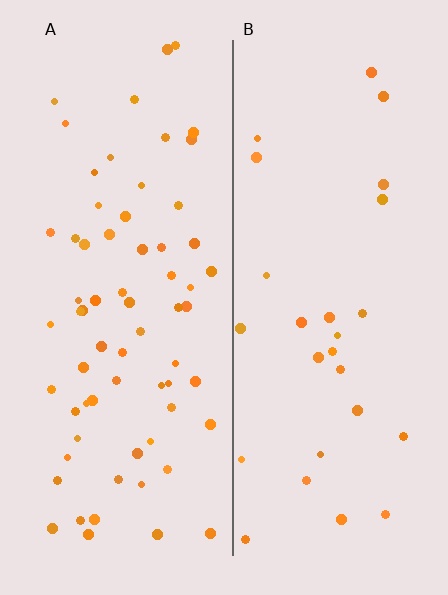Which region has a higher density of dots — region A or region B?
A (the left).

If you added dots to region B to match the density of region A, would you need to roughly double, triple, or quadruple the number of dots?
Approximately double.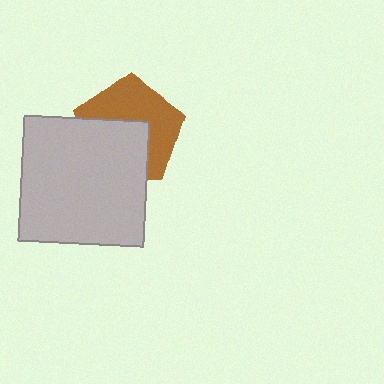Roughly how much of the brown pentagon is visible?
About half of it is visible (roughly 54%).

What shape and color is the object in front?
The object in front is a light gray square.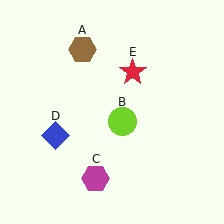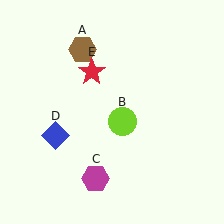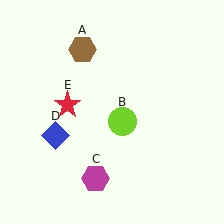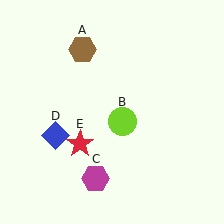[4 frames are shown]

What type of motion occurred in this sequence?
The red star (object E) rotated counterclockwise around the center of the scene.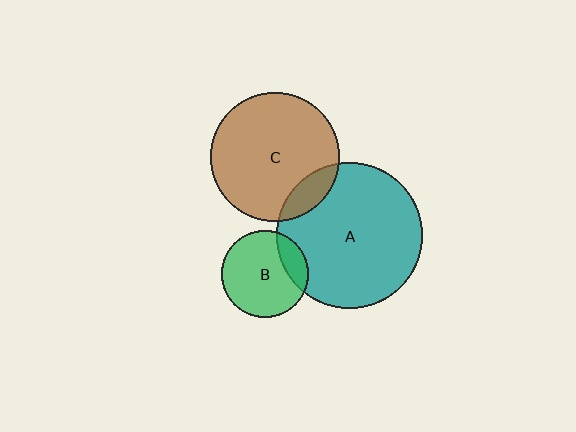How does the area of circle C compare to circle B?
Approximately 2.2 times.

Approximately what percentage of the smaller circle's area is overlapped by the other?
Approximately 15%.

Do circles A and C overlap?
Yes.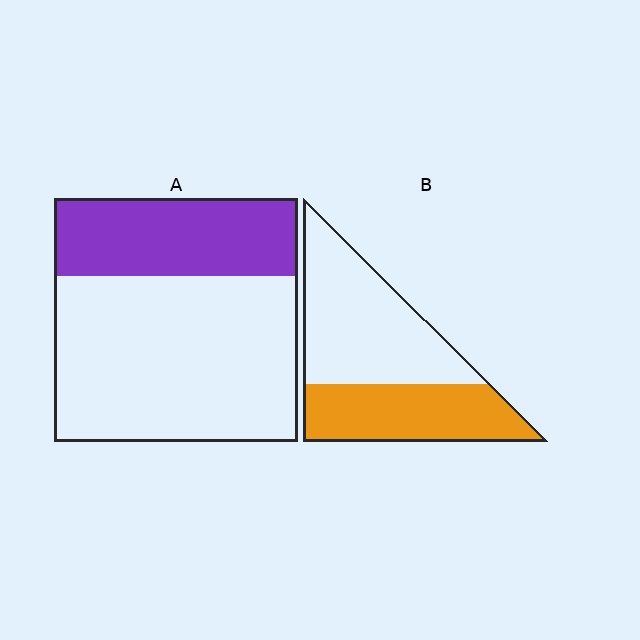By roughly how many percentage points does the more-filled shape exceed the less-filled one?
By roughly 10 percentage points (B over A).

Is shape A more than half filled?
No.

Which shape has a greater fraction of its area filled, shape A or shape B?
Shape B.